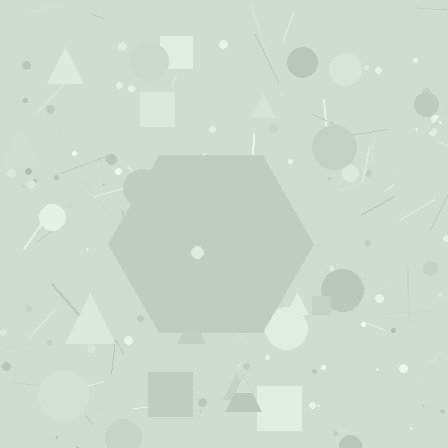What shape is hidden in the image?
A hexagon is hidden in the image.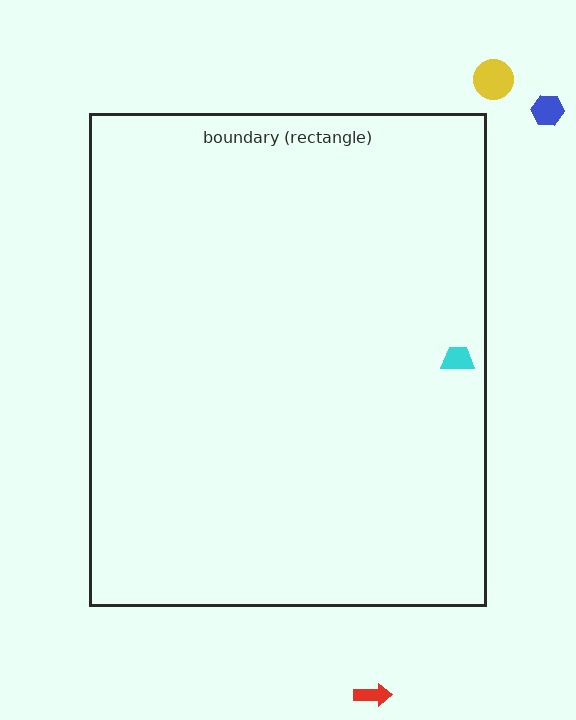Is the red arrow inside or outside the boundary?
Outside.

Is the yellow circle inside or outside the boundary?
Outside.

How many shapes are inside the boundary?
1 inside, 3 outside.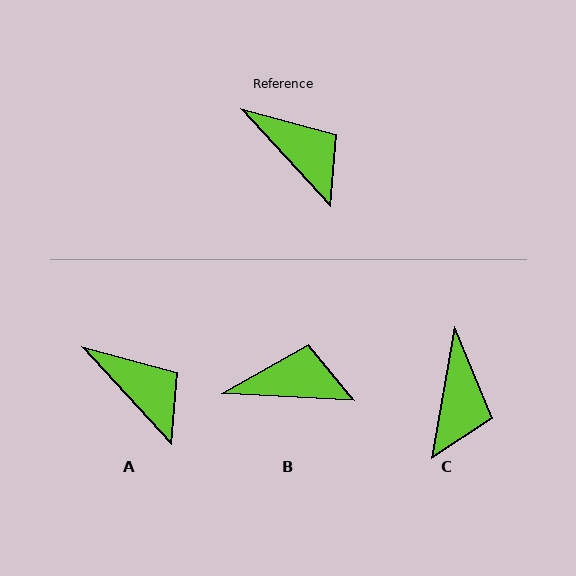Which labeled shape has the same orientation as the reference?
A.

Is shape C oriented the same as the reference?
No, it is off by about 52 degrees.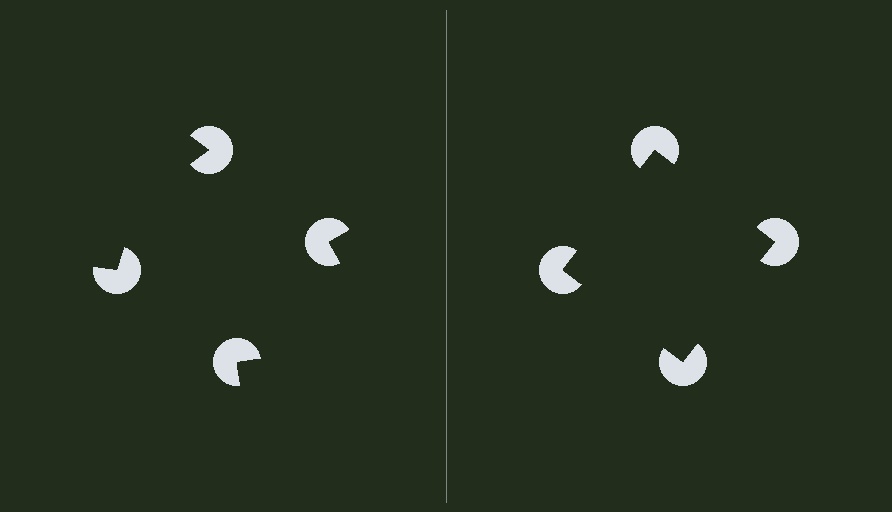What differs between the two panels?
The pac-man discs are positioned identically on both sides; only the wedge orientations differ. On the right they align to a square; on the left they are misaligned.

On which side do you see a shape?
An illusory square appears on the right side. On the left side the wedge cuts are rotated, so no coherent shape forms.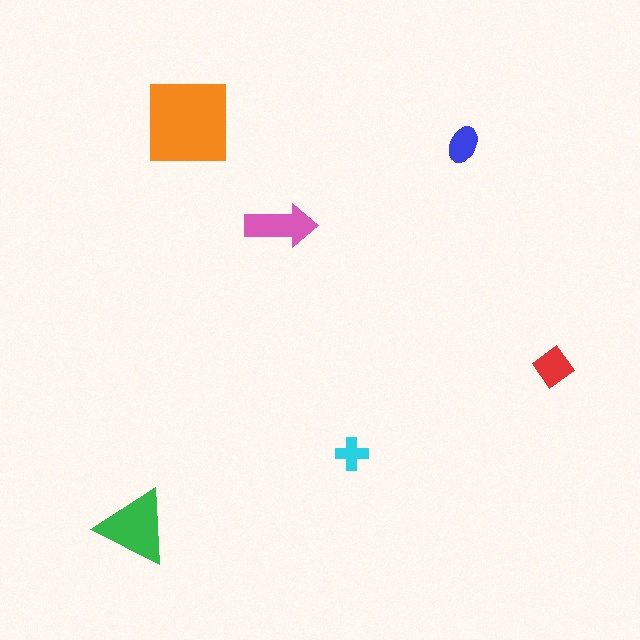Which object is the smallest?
The cyan cross.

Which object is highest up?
The orange square is topmost.